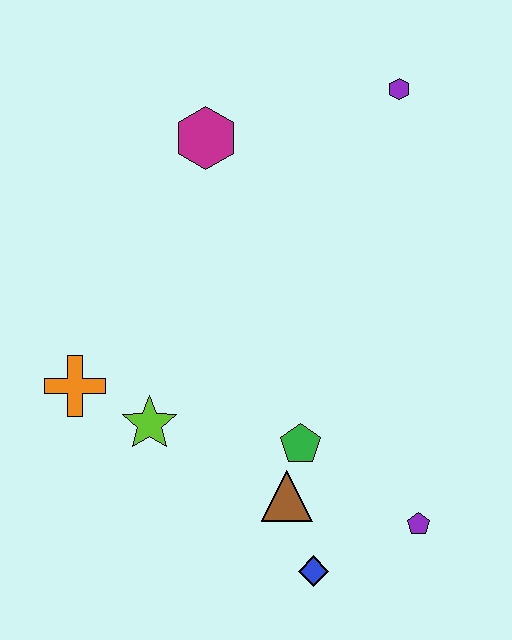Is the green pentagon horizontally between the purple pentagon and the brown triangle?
Yes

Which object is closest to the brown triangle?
The green pentagon is closest to the brown triangle.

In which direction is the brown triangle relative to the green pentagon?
The brown triangle is below the green pentagon.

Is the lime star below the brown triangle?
No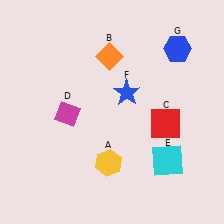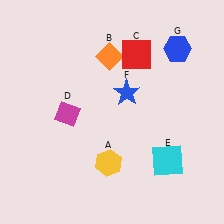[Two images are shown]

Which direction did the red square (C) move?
The red square (C) moved up.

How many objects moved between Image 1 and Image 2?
1 object moved between the two images.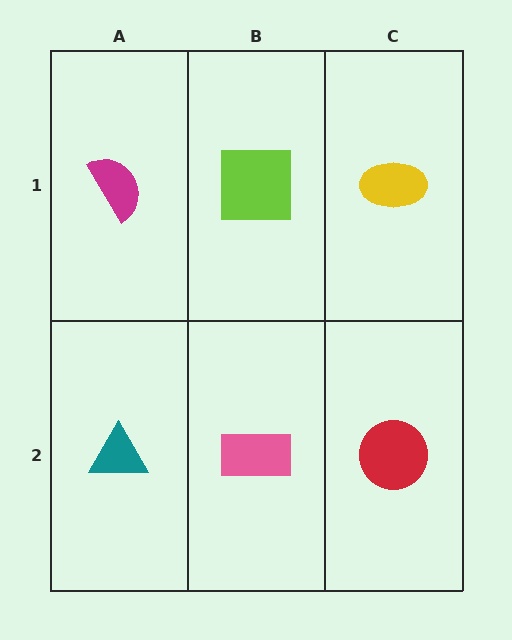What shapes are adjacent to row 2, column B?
A lime square (row 1, column B), a teal triangle (row 2, column A), a red circle (row 2, column C).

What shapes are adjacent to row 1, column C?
A red circle (row 2, column C), a lime square (row 1, column B).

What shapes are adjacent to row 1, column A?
A teal triangle (row 2, column A), a lime square (row 1, column B).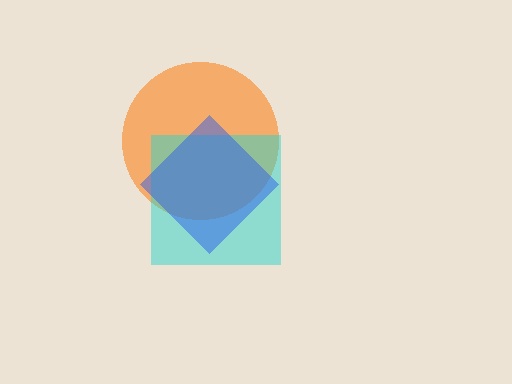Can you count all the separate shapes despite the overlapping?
Yes, there are 3 separate shapes.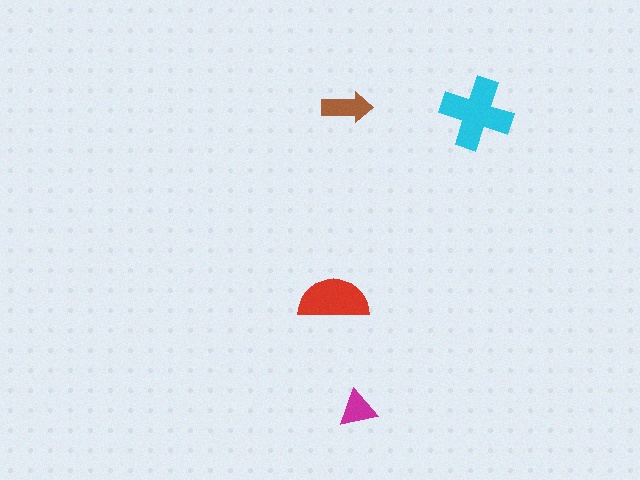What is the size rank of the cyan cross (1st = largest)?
1st.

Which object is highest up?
The brown arrow is topmost.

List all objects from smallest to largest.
The magenta triangle, the brown arrow, the red semicircle, the cyan cross.